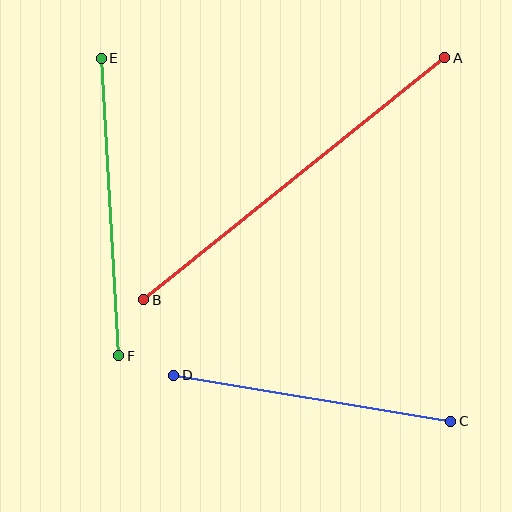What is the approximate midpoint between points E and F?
The midpoint is at approximately (110, 207) pixels.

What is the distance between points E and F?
The distance is approximately 298 pixels.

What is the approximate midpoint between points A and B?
The midpoint is at approximately (294, 179) pixels.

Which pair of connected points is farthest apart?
Points A and B are farthest apart.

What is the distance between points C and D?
The distance is approximately 281 pixels.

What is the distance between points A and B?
The distance is approximately 386 pixels.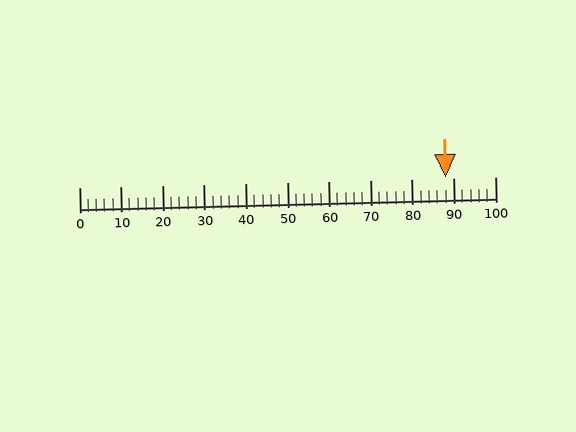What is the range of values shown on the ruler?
The ruler shows values from 0 to 100.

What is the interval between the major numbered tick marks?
The major tick marks are spaced 10 units apart.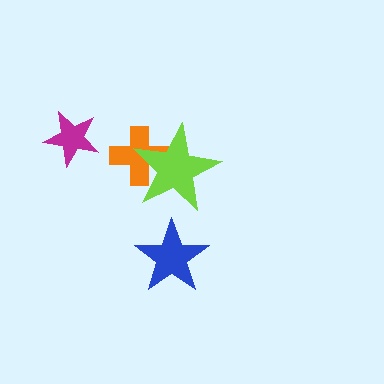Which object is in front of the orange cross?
The lime star is in front of the orange cross.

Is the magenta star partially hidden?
No, no other shape covers it.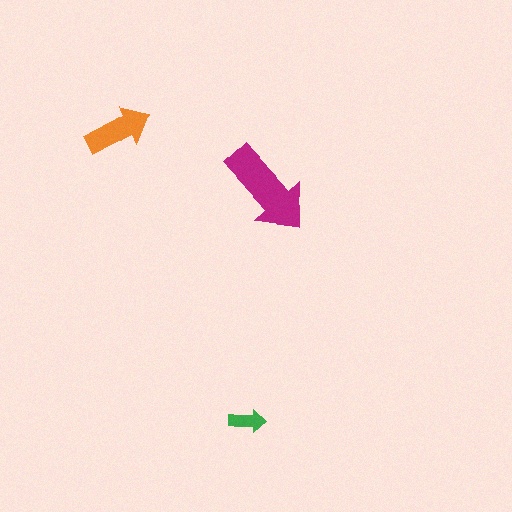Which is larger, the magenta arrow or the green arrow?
The magenta one.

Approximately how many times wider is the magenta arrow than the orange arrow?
About 1.5 times wider.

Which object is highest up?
The orange arrow is topmost.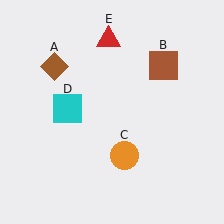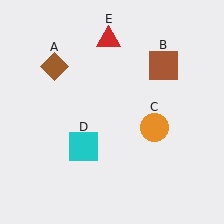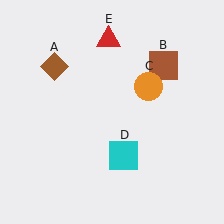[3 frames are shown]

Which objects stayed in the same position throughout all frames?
Brown diamond (object A) and brown square (object B) and red triangle (object E) remained stationary.